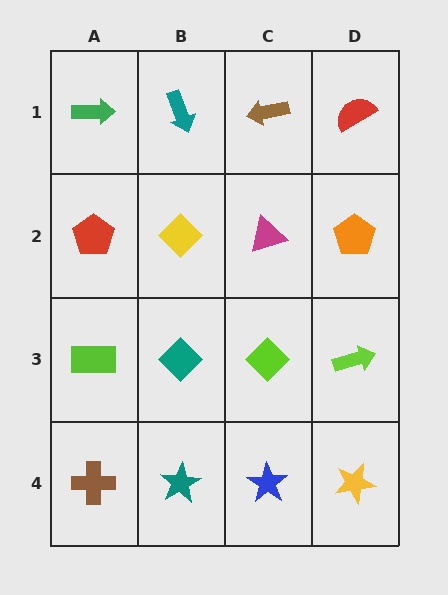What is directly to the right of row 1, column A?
A teal arrow.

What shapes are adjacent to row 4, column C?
A lime diamond (row 3, column C), a teal star (row 4, column B), a yellow star (row 4, column D).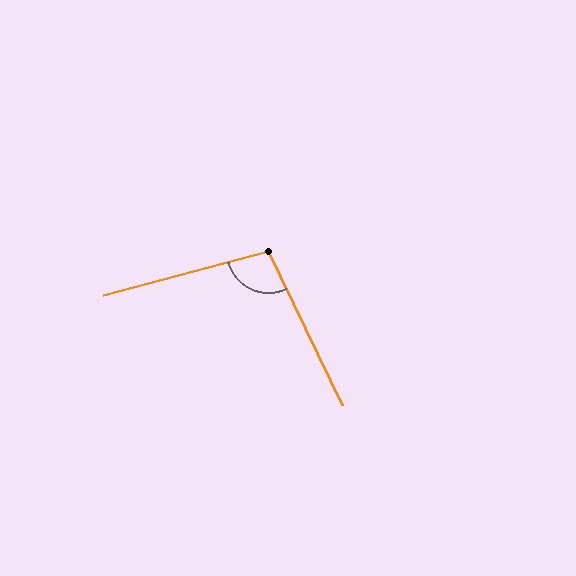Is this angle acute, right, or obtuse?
It is obtuse.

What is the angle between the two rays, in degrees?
Approximately 101 degrees.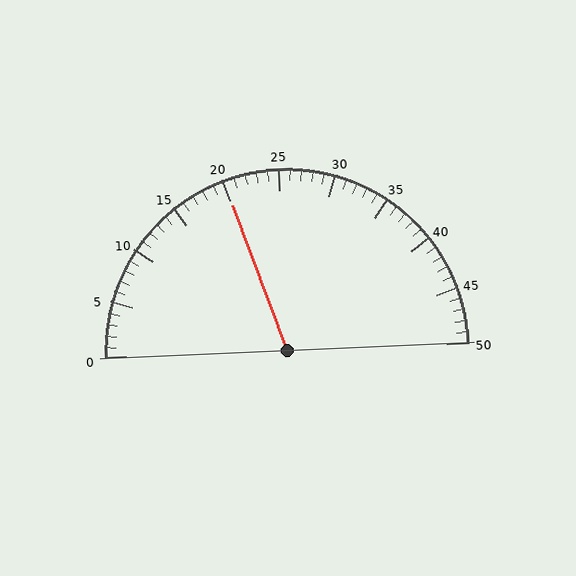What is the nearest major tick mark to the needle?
The nearest major tick mark is 20.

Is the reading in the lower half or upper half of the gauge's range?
The reading is in the lower half of the range (0 to 50).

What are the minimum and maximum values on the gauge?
The gauge ranges from 0 to 50.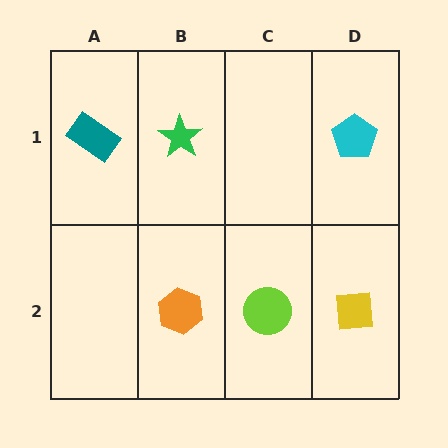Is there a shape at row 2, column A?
No, that cell is empty.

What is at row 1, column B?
A green star.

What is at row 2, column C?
A lime circle.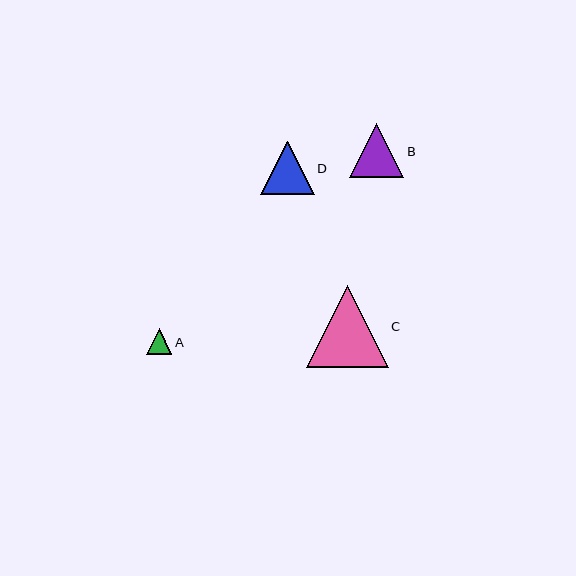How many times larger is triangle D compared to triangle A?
Triangle D is approximately 2.1 times the size of triangle A.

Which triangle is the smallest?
Triangle A is the smallest with a size of approximately 26 pixels.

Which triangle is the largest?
Triangle C is the largest with a size of approximately 82 pixels.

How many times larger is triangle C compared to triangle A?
Triangle C is approximately 3.2 times the size of triangle A.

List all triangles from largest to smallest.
From largest to smallest: C, B, D, A.